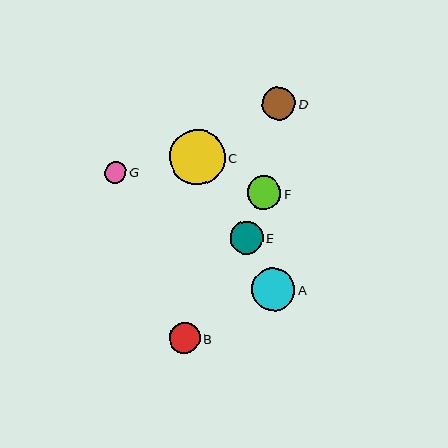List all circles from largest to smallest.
From largest to smallest: C, A, F, D, E, B, G.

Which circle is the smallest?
Circle G is the smallest with a size of approximately 22 pixels.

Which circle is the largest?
Circle C is the largest with a size of approximately 55 pixels.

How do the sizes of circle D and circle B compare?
Circle D and circle B are approximately the same size.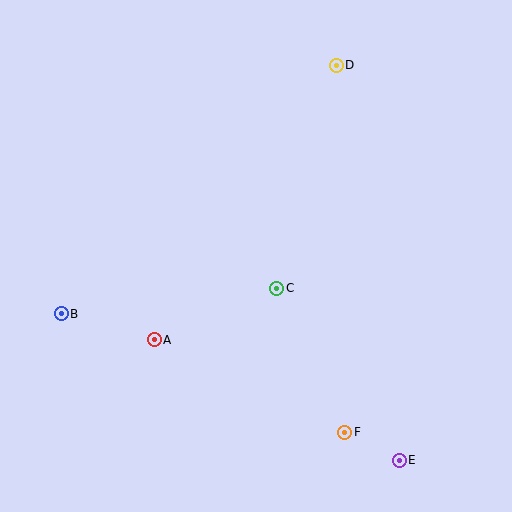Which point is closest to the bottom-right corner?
Point E is closest to the bottom-right corner.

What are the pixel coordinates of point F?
Point F is at (345, 432).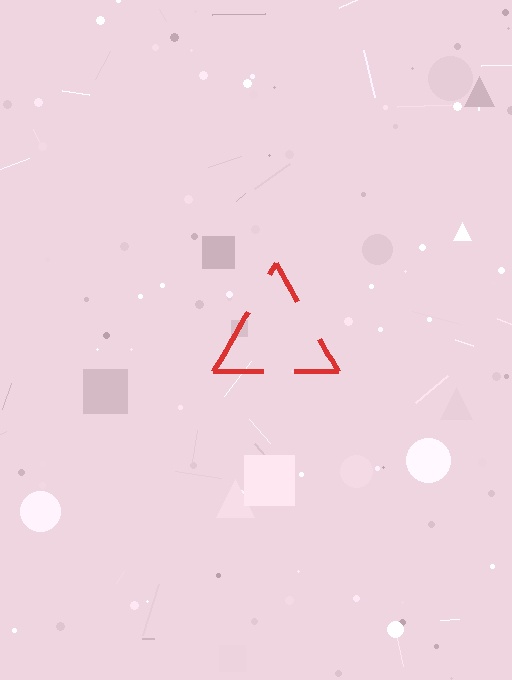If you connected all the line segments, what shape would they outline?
They would outline a triangle.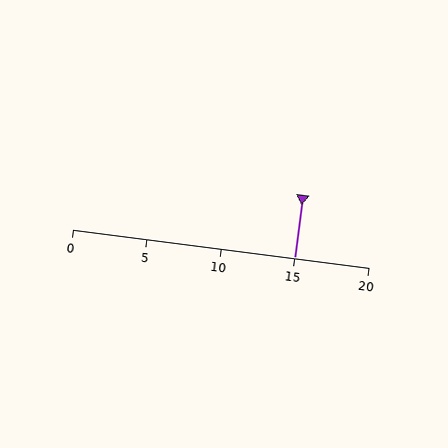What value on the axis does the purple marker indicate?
The marker indicates approximately 15.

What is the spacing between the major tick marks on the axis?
The major ticks are spaced 5 apart.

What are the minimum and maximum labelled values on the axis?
The axis runs from 0 to 20.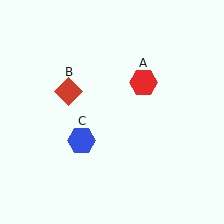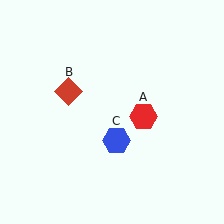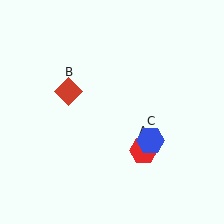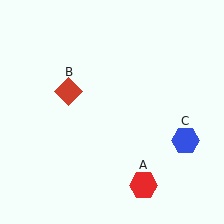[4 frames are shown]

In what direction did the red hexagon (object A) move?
The red hexagon (object A) moved down.